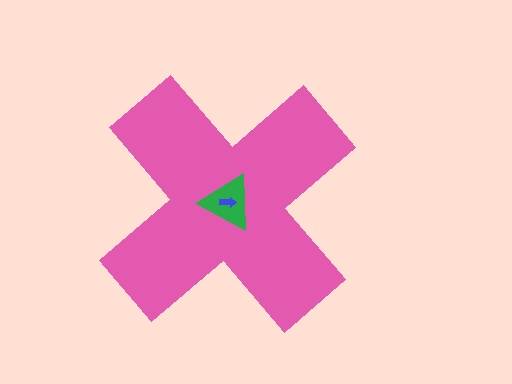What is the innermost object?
The blue arrow.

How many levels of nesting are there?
3.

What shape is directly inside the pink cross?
The green triangle.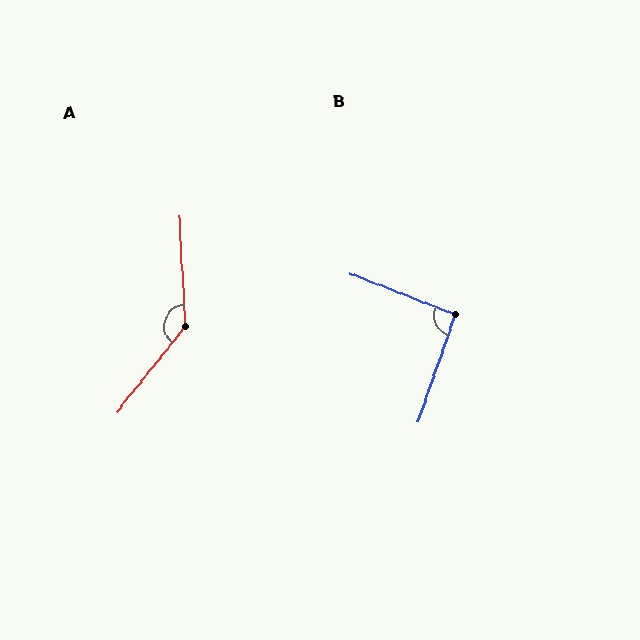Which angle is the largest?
A, at approximately 139 degrees.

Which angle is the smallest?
B, at approximately 92 degrees.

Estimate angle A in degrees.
Approximately 139 degrees.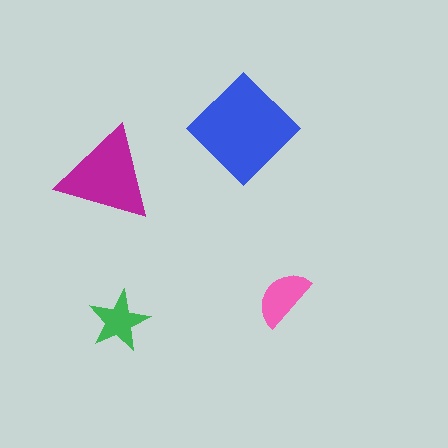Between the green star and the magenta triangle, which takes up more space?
The magenta triangle.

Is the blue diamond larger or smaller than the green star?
Larger.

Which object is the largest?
The blue diamond.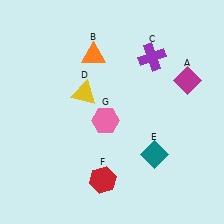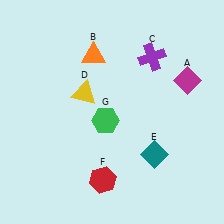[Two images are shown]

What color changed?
The hexagon (G) changed from pink in Image 1 to green in Image 2.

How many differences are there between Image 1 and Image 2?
There is 1 difference between the two images.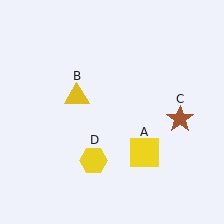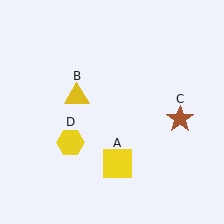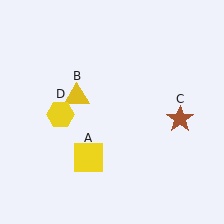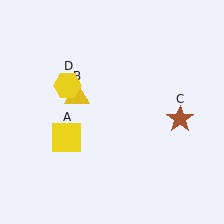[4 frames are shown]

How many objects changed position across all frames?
2 objects changed position: yellow square (object A), yellow hexagon (object D).